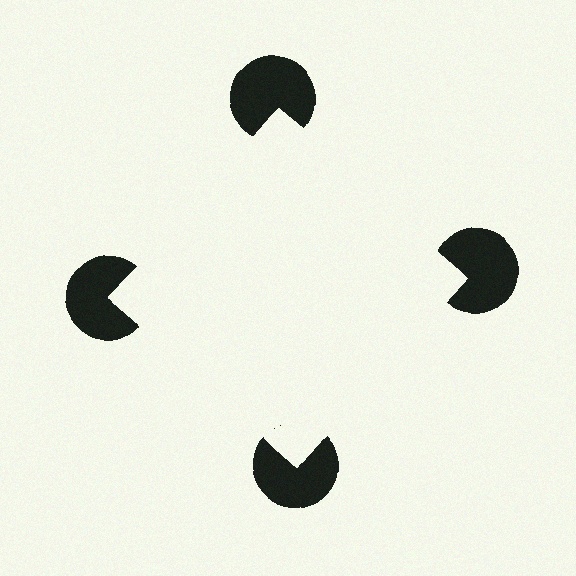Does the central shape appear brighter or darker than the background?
It typically appears slightly brighter than the background, even though no actual brightness change is drawn.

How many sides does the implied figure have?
4 sides.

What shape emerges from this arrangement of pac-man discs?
An illusory square — its edges are inferred from the aligned wedge cuts in the pac-man discs, not physically drawn.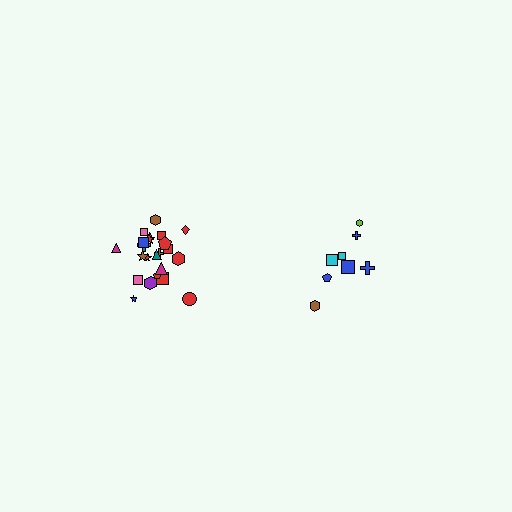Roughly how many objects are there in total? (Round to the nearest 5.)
Roughly 35 objects in total.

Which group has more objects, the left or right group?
The left group.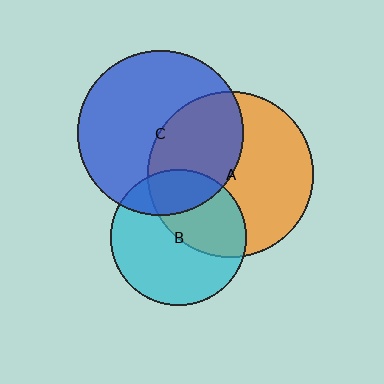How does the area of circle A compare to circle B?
Approximately 1.5 times.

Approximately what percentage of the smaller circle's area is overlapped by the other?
Approximately 20%.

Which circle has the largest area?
Circle A (orange).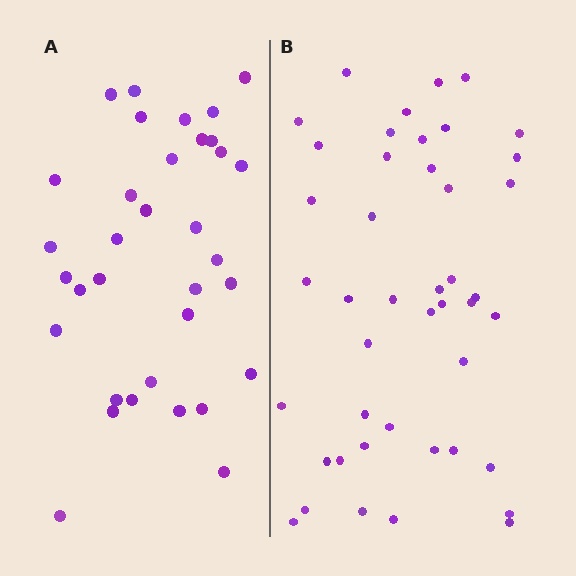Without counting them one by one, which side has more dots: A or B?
Region B (the right region) has more dots.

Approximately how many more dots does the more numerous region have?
Region B has roughly 10 or so more dots than region A.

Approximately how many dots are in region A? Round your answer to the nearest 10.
About 30 dots. (The exact count is 34, which rounds to 30.)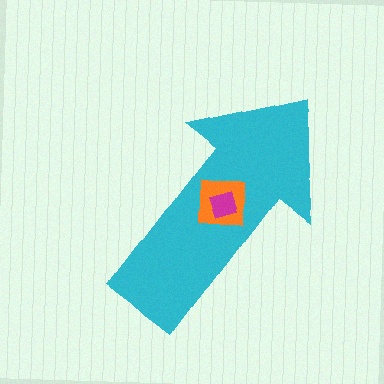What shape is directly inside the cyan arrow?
The orange square.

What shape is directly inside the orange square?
The magenta diamond.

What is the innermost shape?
The magenta diamond.